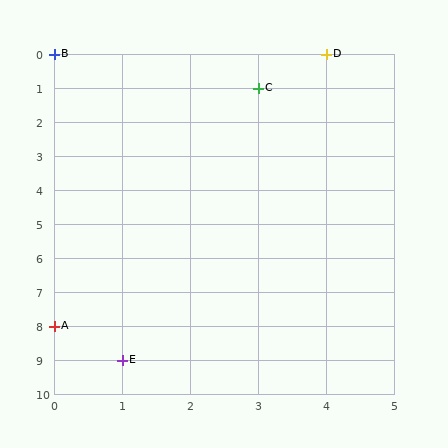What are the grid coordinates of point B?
Point B is at grid coordinates (0, 0).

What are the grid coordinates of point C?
Point C is at grid coordinates (3, 1).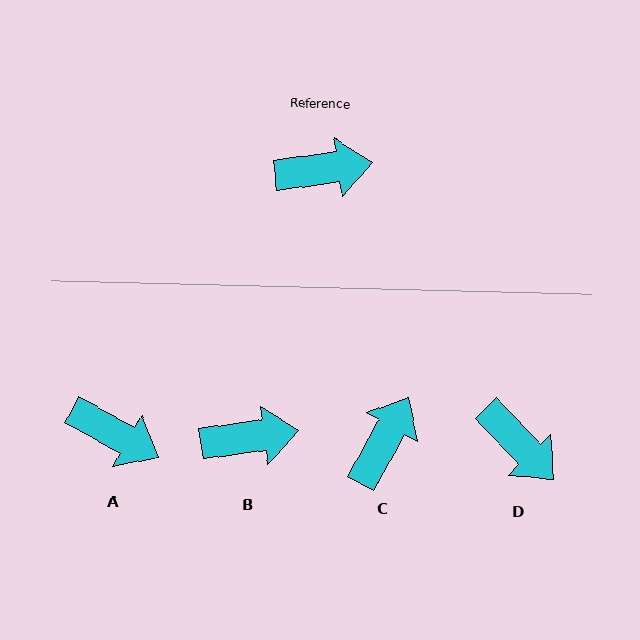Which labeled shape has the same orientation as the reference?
B.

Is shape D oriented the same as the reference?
No, it is off by about 54 degrees.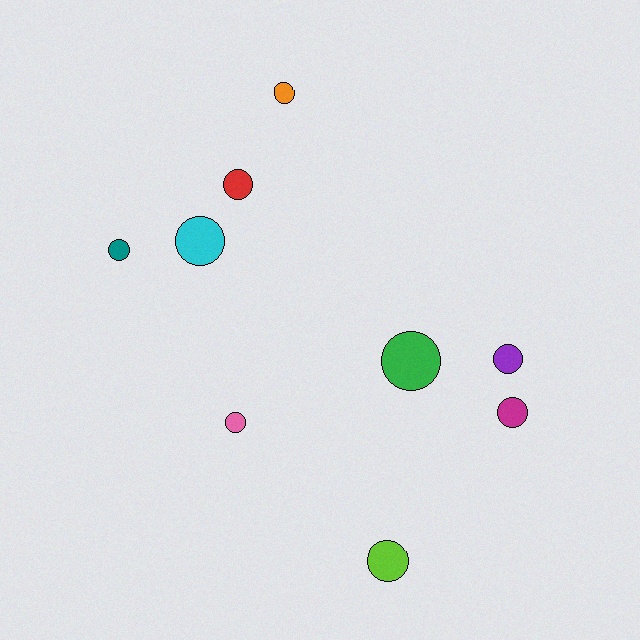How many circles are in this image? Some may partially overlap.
There are 9 circles.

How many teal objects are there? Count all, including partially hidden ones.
There is 1 teal object.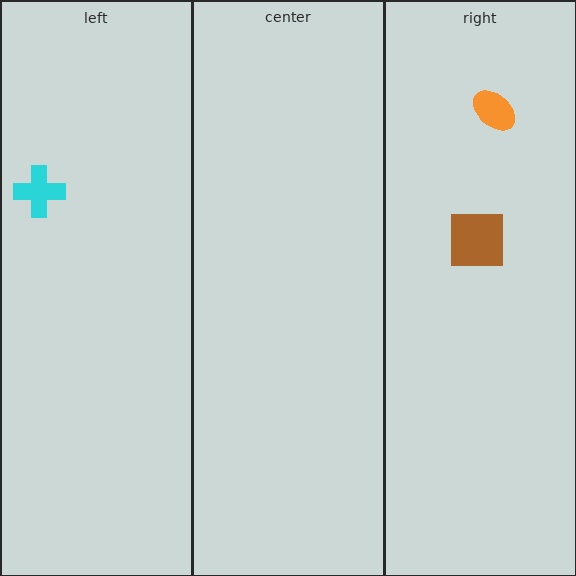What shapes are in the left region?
The cyan cross.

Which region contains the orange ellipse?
The right region.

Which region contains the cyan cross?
The left region.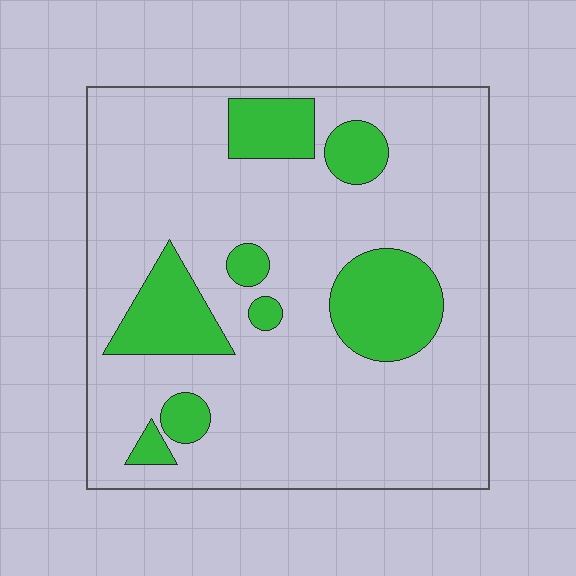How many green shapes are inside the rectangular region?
8.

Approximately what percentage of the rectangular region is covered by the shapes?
Approximately 20%.